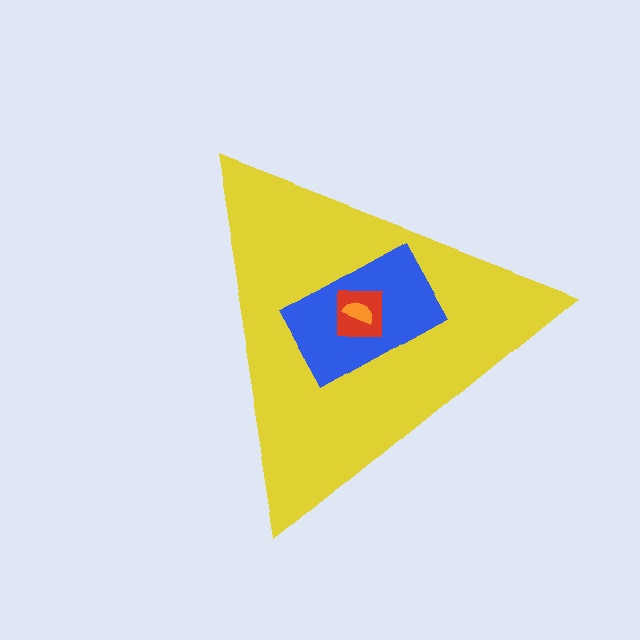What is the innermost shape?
The orange semicircle.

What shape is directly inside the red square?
The orange semicircle.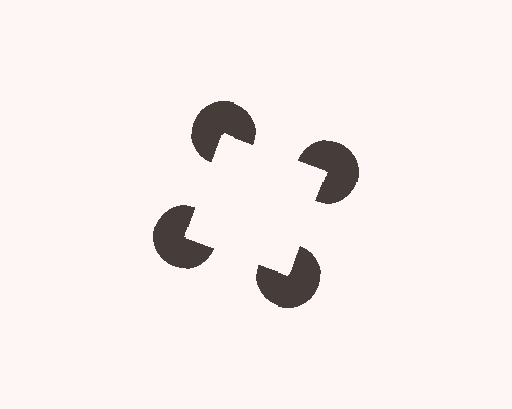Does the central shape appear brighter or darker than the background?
It typically appears slightly brighter than the background, even though no actual brightness change is drawn.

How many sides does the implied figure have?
4 sides.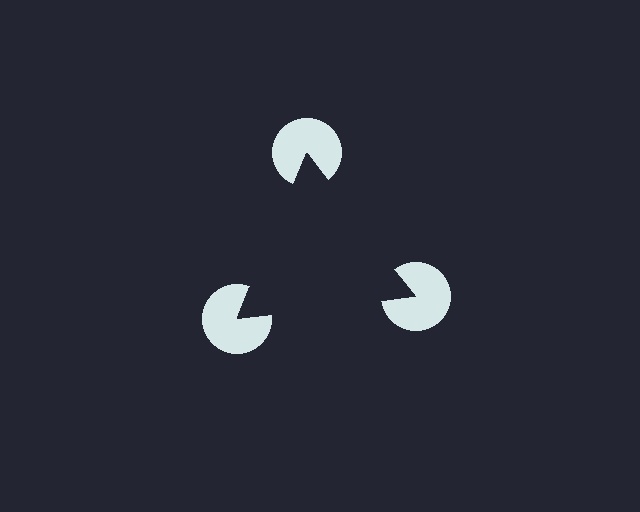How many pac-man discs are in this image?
There are 3 — one at each vertex of the illusory triangle.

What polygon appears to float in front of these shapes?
An illusory triangle — its edges are inferred from the aligned wedge cuts in the pac-man discs, not physically drawn.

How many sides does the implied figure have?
3 sides.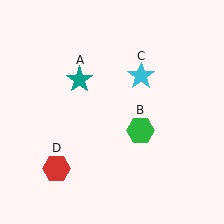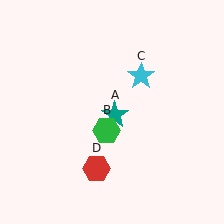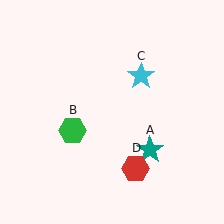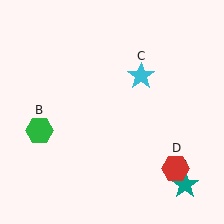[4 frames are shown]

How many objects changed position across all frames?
3 objects changed position: teal star (object A), green hexagon (object B), red hexagon (object D).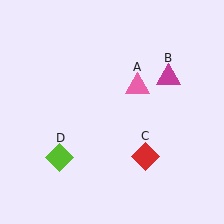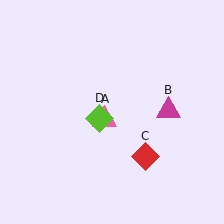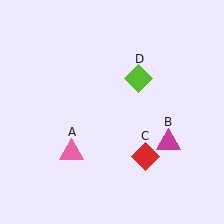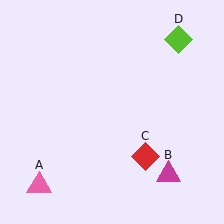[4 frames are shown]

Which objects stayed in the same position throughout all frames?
Red diamond (object C) remained stationary.